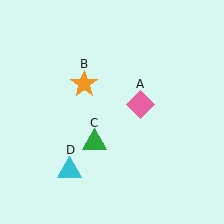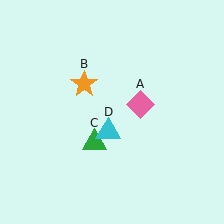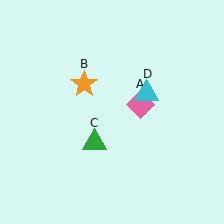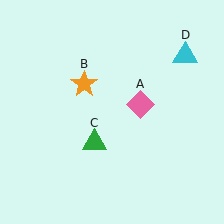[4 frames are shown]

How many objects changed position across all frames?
1 object changed position: cyan triangle (object D).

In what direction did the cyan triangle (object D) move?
The cyan triangle (object D) moved up and to the right.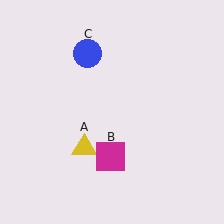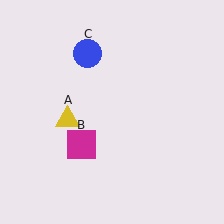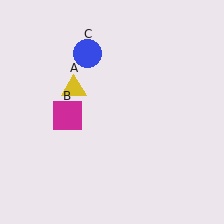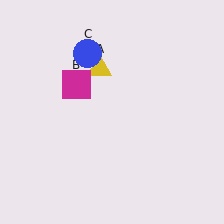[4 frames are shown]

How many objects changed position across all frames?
2 objects changed position: yellow triangle (object A), magenta square (object B).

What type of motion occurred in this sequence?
The yellow triangle (object A), magenta square (object B) rotated clockwise around the center of the scene.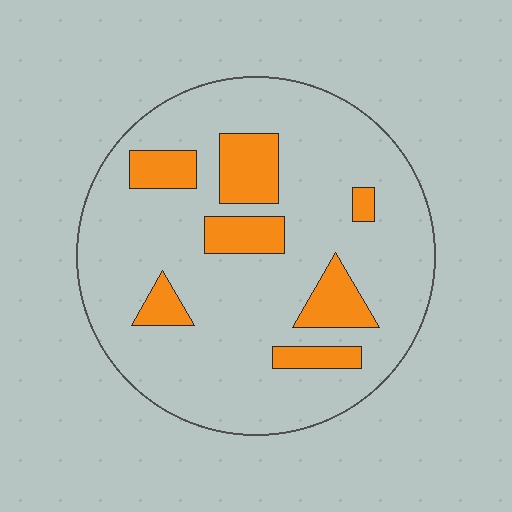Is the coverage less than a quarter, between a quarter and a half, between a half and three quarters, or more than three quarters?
Less than a quarter.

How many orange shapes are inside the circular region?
7.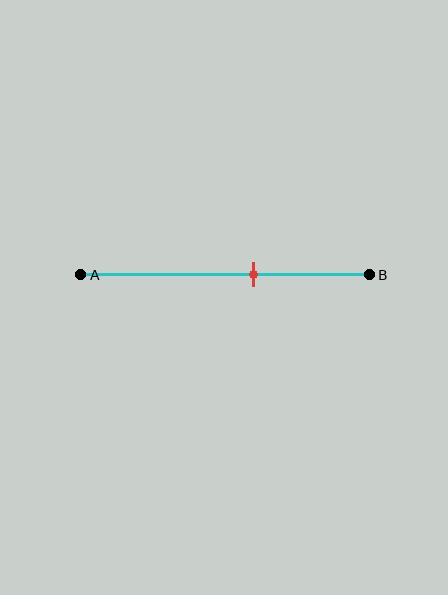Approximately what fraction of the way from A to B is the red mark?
The red mark is approximately 60% of the way from A to B.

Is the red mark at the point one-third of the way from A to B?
No, the mark is at about 60% from A, not at the 33% one-third point.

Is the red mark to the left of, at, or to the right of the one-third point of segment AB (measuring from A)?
The red mark is to the right of the one-third point of segment AB.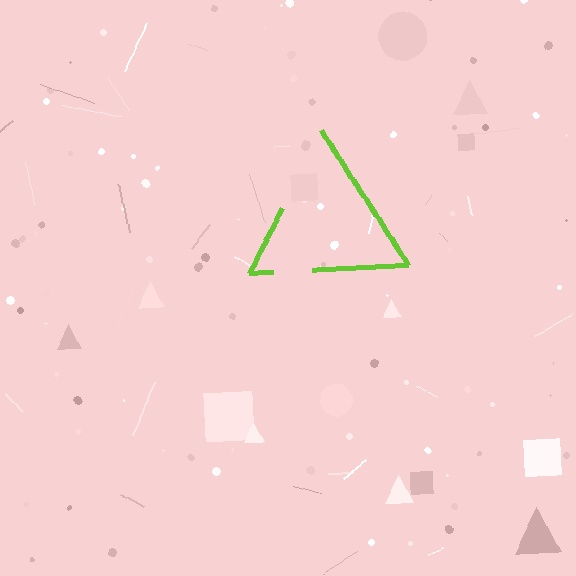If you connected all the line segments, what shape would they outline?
They would outline a triangle.